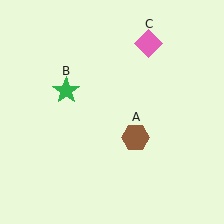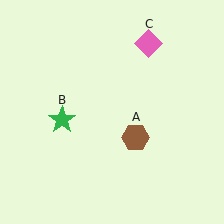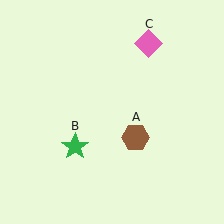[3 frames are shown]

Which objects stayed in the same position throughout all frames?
Brown hexagon (object A) and pink diamond (object C) remained stationary.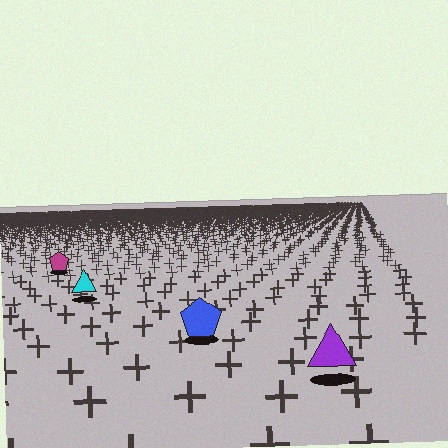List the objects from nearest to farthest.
From nearest to farthest: the purple triangle, the blue pentagon, the cyan triangle, the magenta pentagon.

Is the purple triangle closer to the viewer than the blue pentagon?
Yes. The purple triangle is closer — you can tell from the texture gradient: the ground texture is coarser near it.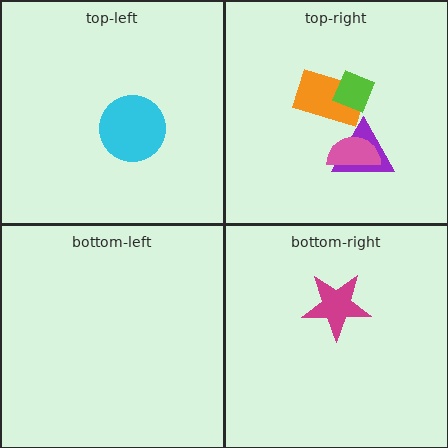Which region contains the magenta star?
The bottom-right region.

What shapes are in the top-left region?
The cyan circle.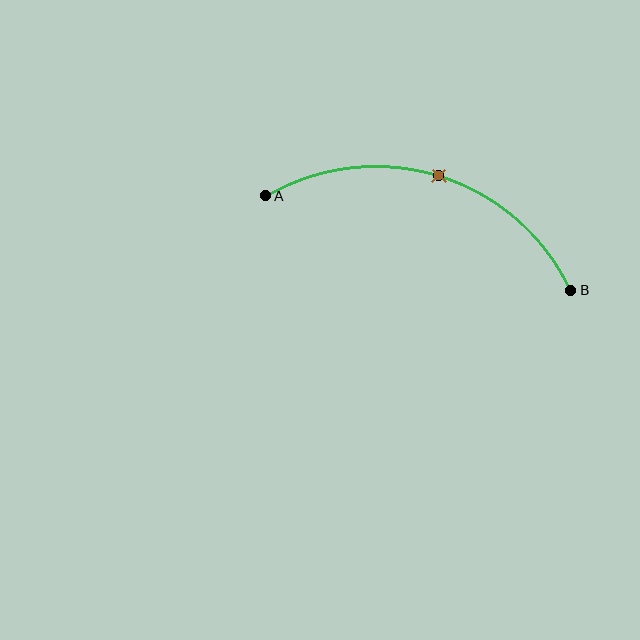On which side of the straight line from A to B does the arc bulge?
The arc bulges above the straight line connecting A and B.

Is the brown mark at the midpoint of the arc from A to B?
Yes. The brown mark lies on the arc at equal arc-length from both A and B — it is the arc midpoint.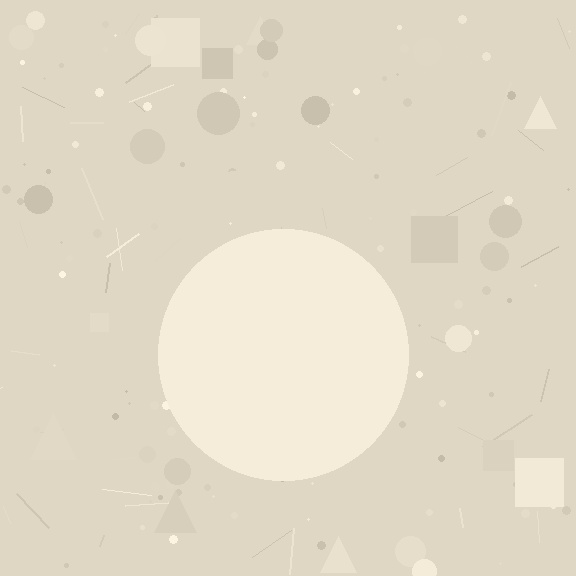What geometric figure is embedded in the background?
A circle is embedded in the background.